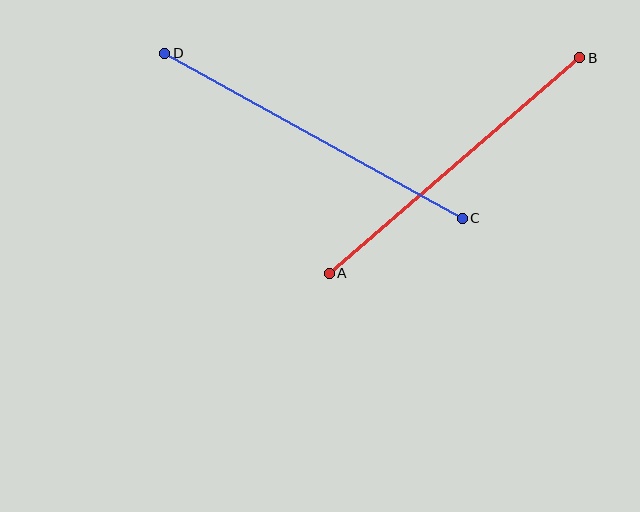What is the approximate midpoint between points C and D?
The midpoint is at approximately (313, 136) pixels.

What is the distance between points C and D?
The distance is approximately 340 pixels.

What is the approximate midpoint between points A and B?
The midpoint is at approximately (455, 165) pixels.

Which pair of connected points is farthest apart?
Points C and D are farthest apart.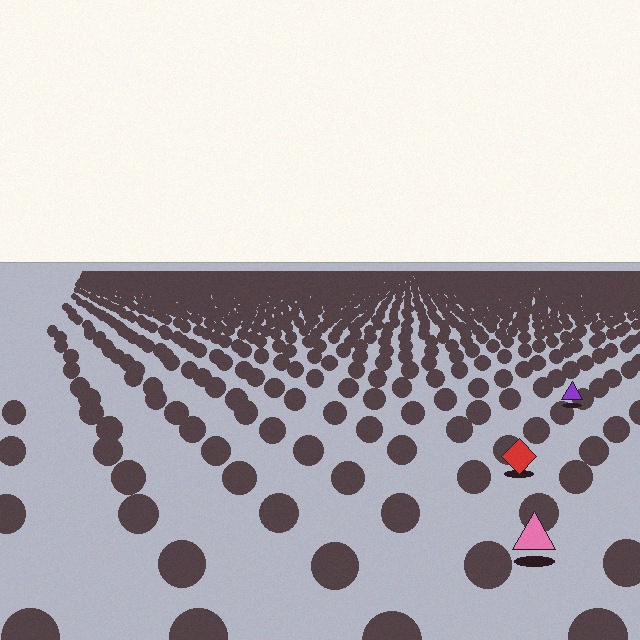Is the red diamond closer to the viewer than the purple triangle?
Yes. The red diamond is closer — you can tell from the texture gradient: the ground texture is coarser near it.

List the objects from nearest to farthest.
From nearest to farthest: the pink triangle, the red diamond, the purple triangle.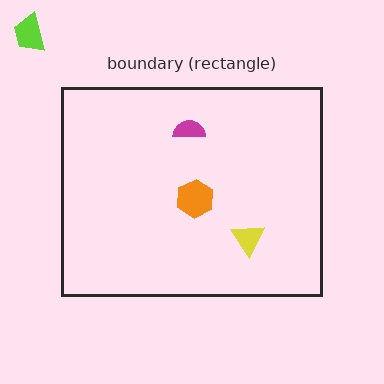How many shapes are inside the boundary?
3 inside, 1 outside.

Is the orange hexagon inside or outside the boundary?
Inside.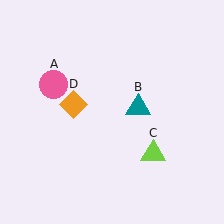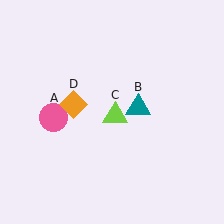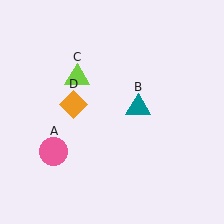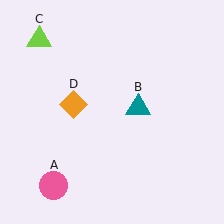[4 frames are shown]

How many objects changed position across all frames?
2 objects changed position: pink circle (object A), lime triangle (object C).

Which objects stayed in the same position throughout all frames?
Teal triangle (object B) and orange diamond (object D) remained stationary.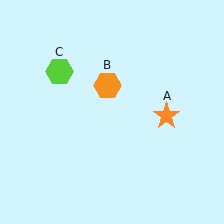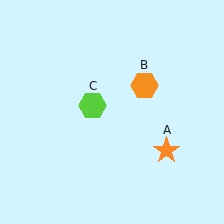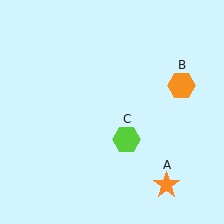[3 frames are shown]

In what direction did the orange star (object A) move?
The orange star (object A) moved down.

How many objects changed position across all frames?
3 objects changed position: orange star (object A), orange hexagon (object B), lime hexagon (object C).